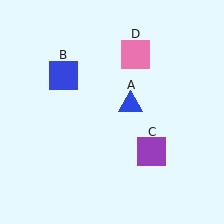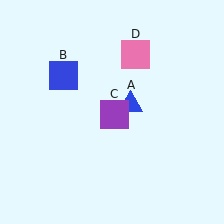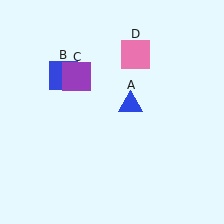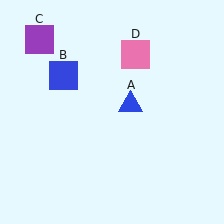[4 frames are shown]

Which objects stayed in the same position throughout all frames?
Blue triangle (object A) and blue square (object B) and pink square (object D) remained stationary.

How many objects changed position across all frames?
1 object changed position: purple square (object C).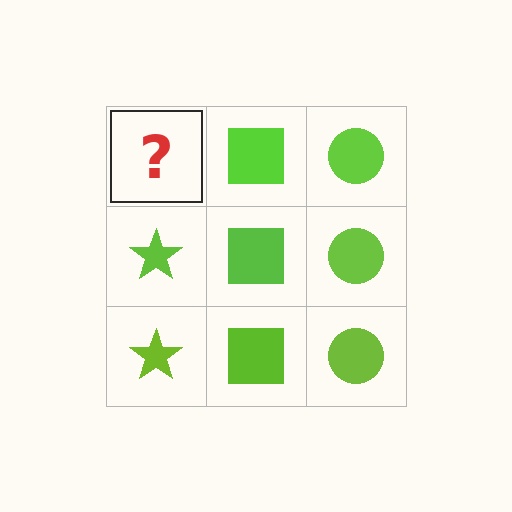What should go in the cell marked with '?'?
The missing cell should contain a lime star.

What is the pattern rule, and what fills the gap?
The rule is that each column has a consistent shape. The gap should be filled with a lime star.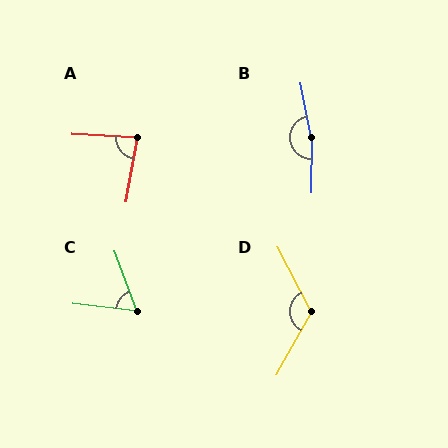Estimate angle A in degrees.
Approximately 83 degrees.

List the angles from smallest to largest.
C (63°), A (83°), D (123°), B (169°).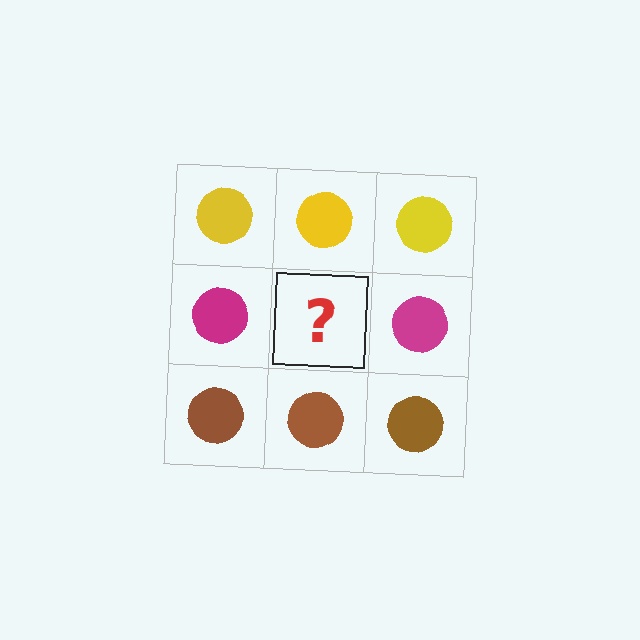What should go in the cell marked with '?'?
The missing cell should contain a magenta circle.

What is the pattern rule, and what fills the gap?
The rule is that each row has a consistent color. The gap should be filled with a magenta circle.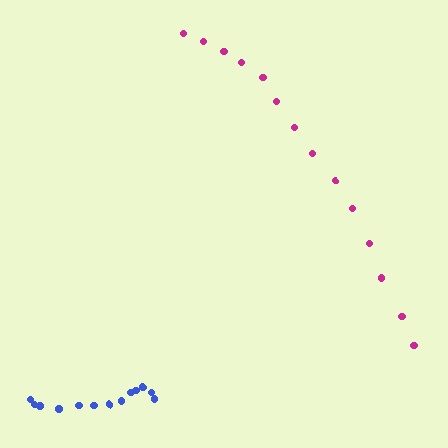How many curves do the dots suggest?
There are 2 distinct paths.